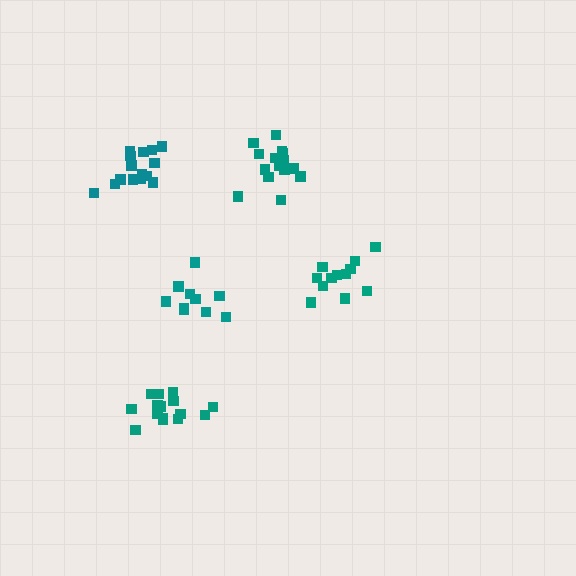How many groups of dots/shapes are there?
There are 5 groups.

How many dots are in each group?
Group 1: 15 dots, Group 2: 15 dots, Group 3: 10 dots, Group 4: 16 dots, Group 5: 12 dots (68 total).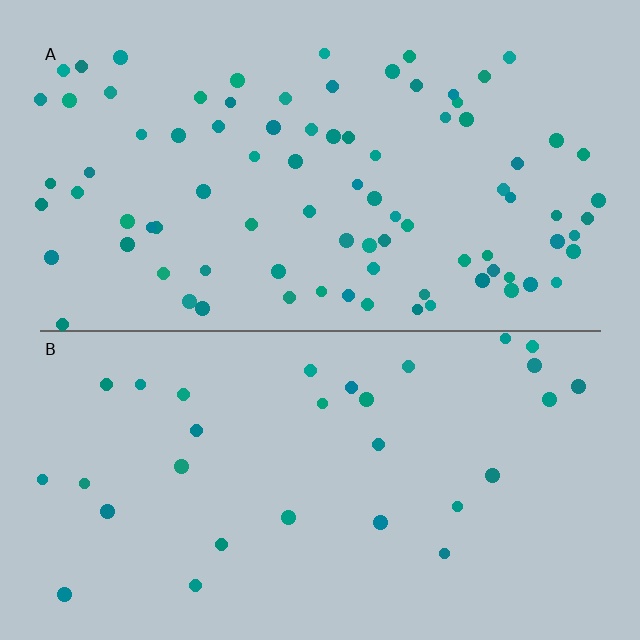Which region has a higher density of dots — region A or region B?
A (the top).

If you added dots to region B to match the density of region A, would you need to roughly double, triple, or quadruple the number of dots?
Approximately triple.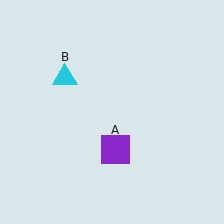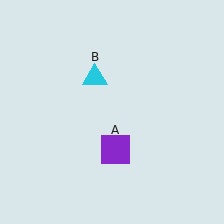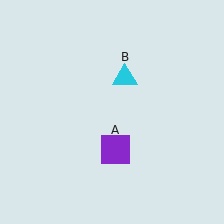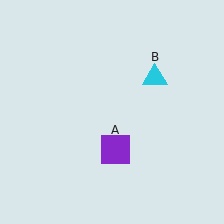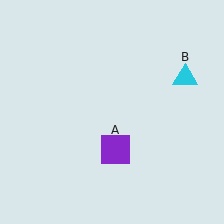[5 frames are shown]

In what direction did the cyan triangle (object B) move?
The cyan triangle (object B) moved right.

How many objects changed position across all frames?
1 object changed position: cyan triangle (object B).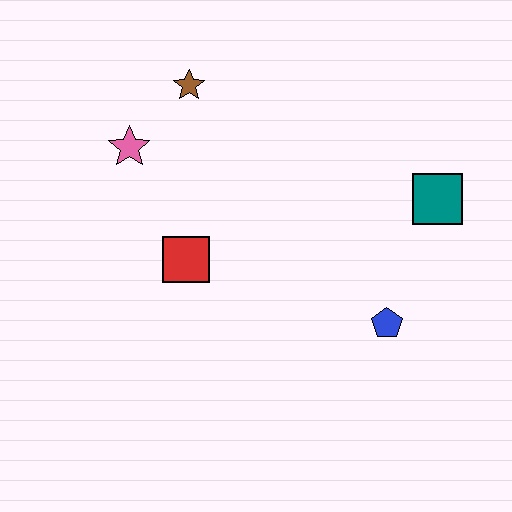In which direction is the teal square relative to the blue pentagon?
The teal square is above the blue pentagon.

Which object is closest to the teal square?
The blue pentagon is closest to the teal square.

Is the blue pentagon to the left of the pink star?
No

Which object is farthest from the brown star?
The blue pentagon is farthest from the brown star.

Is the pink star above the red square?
Yes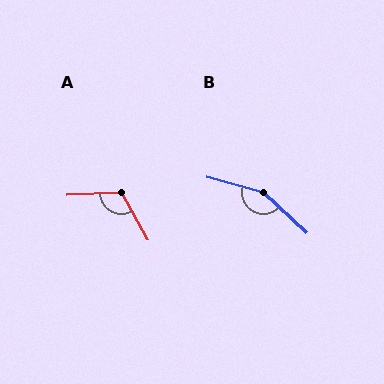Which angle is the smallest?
A, at approximately 117 degrees.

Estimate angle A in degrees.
Approximately 117 degrees.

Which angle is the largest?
B, at approximately 153 degrees.